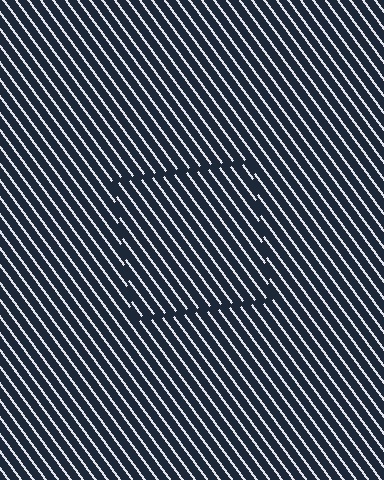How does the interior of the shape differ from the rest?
The interior of the shape contains the same grating, shifted by half a period — the contour is defined by the phase discontinuity where line-ends from the inner and outer gratings abut.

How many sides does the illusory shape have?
4 sides — the line-ends trace a square.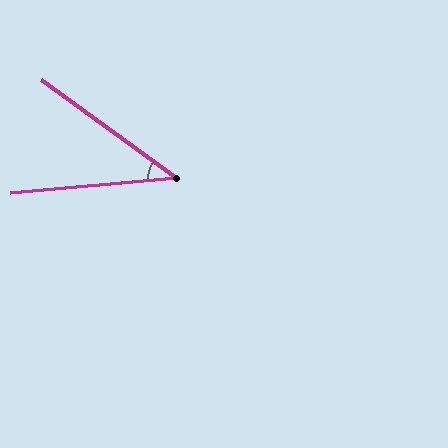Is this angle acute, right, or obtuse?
It is acute.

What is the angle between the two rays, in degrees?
Approximately 41 degrees.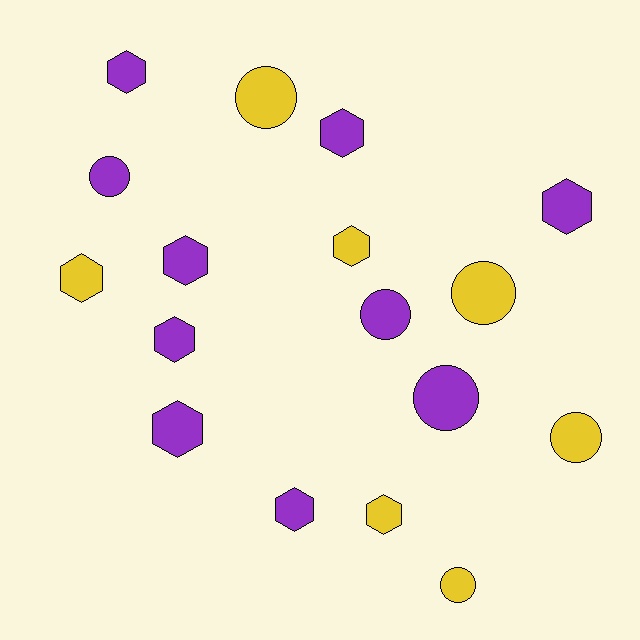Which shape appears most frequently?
Hexagon, with 10 objects.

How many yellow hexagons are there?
There are 3 yellow hexagons.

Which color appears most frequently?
Purple, with 10 objects.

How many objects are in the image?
There are 17 objects.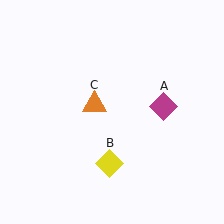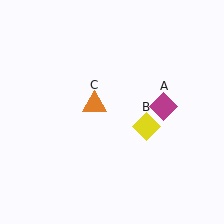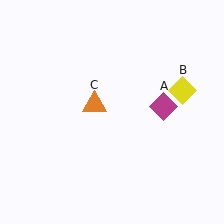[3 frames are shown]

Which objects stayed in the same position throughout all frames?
Magenta diamond (object A) and orange triangle (object C) remained stationary.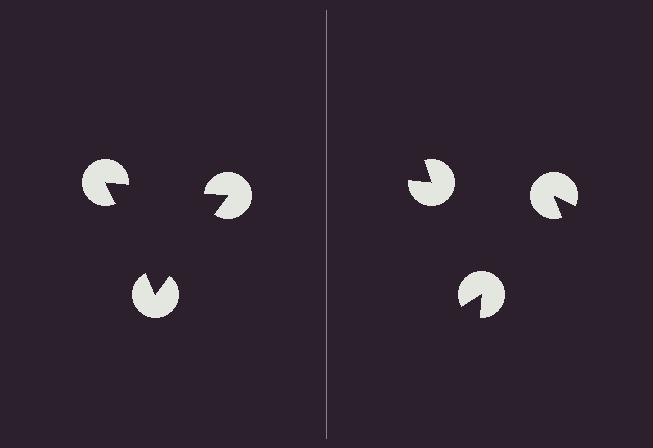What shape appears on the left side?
An illusory triangle.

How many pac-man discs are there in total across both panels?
6 — 3 on each side.